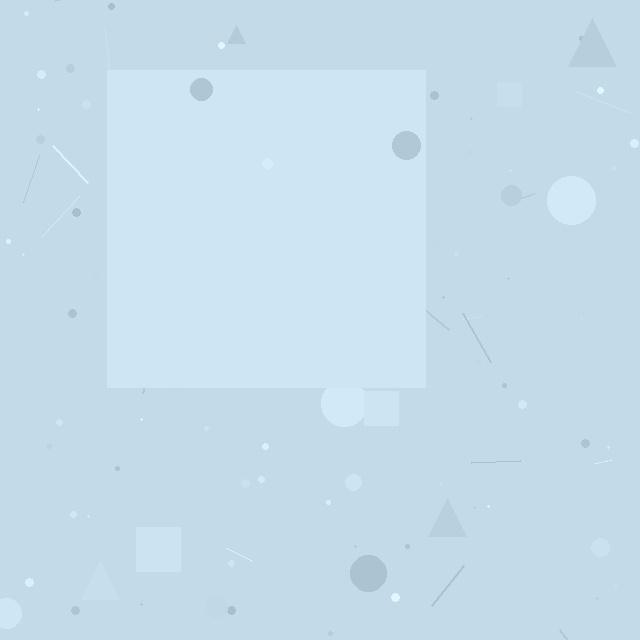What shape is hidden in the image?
A square is hidden in the image.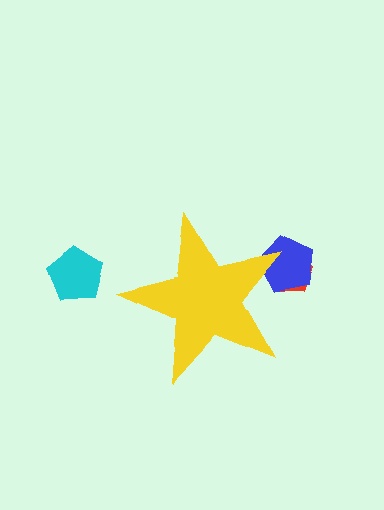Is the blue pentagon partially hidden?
Yes, the blue pentagon is partially hidden behind the yellow star.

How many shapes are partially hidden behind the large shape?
2 shapes are partially hidden.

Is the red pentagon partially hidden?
Yes, the red pentagon is partially hidden behind the yellow star.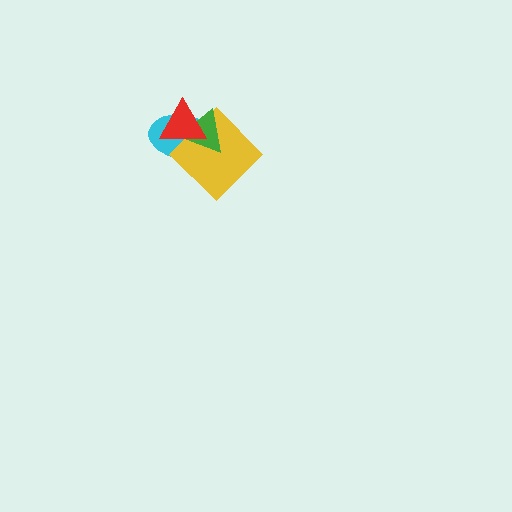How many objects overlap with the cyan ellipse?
3 objects overlap with the cyan ellipse.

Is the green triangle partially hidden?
Yes, it is partially covered by another shape.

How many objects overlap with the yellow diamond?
3 objects overlap with the yellow diamond.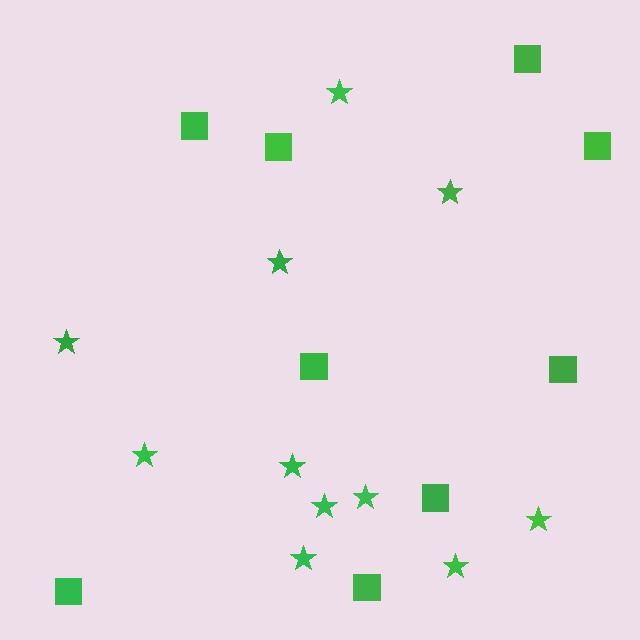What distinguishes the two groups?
There are 2 groups: one group of stars (11) and one group of squares (9).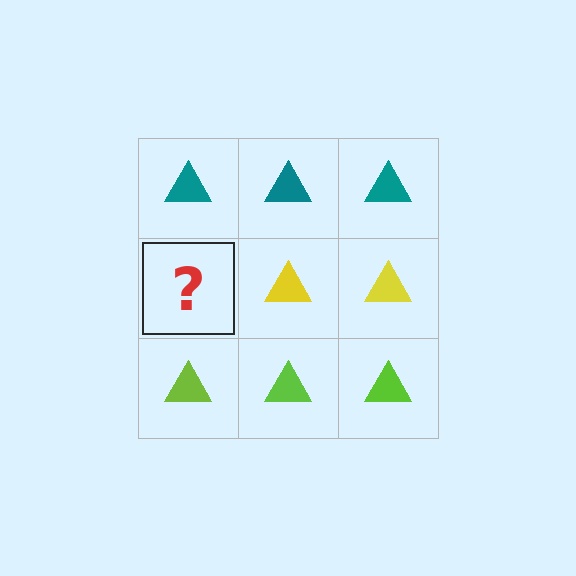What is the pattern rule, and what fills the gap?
The rule is that each row has a consistent color. The gap should be filled with a yellow triangle.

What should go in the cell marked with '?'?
The missing cell should contain a yellow triangle.